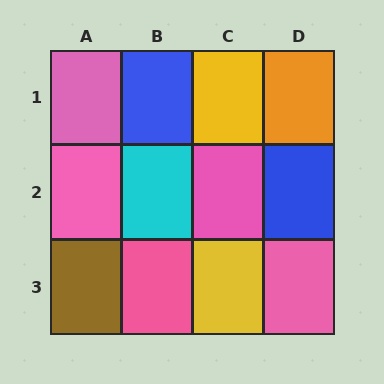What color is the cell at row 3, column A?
Brown.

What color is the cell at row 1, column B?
Blue.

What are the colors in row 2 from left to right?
Pink, cyan, pink, blue.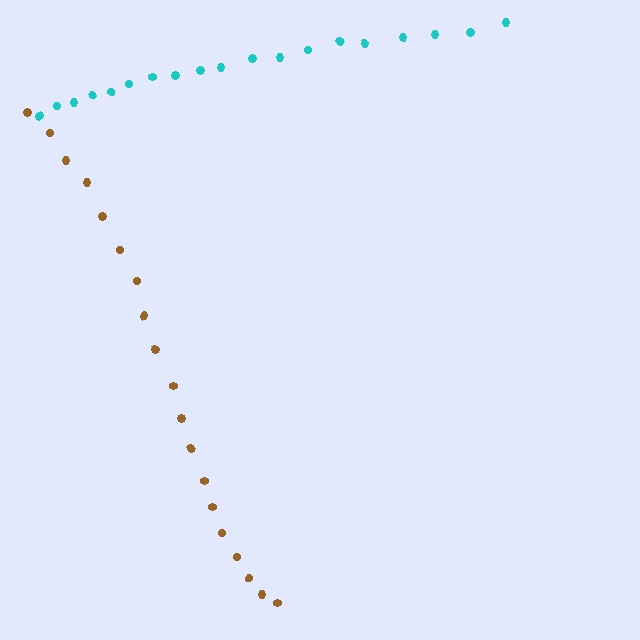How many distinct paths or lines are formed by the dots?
There are 2 distinct paths.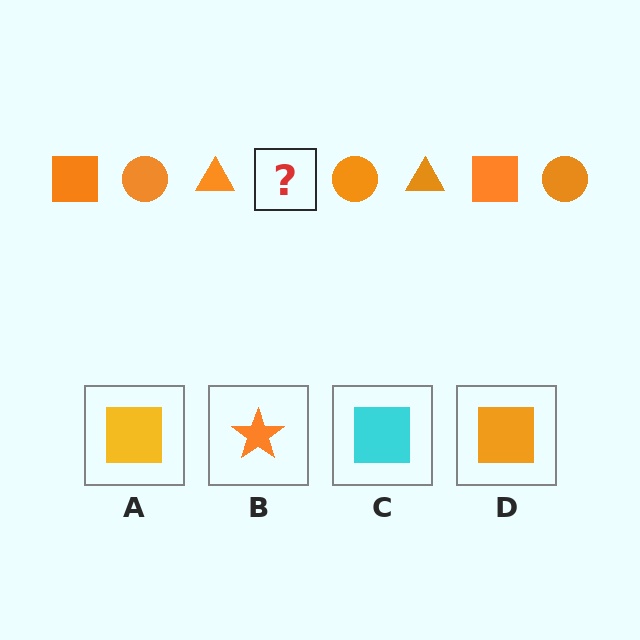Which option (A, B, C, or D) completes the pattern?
D.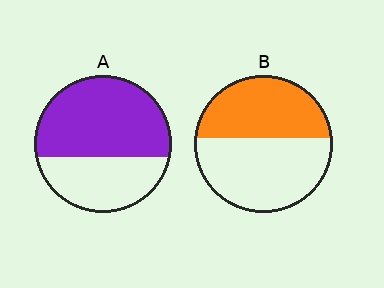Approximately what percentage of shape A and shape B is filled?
A is approximately 60% and B is approximately 45%.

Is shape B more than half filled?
No.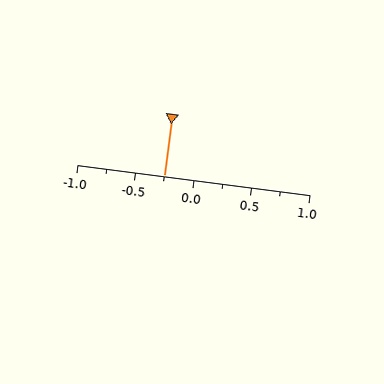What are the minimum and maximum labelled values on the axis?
The axis runs from -1.0 to 1.0.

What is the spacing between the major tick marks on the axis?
The major ticks are spaced 0.5 apart.